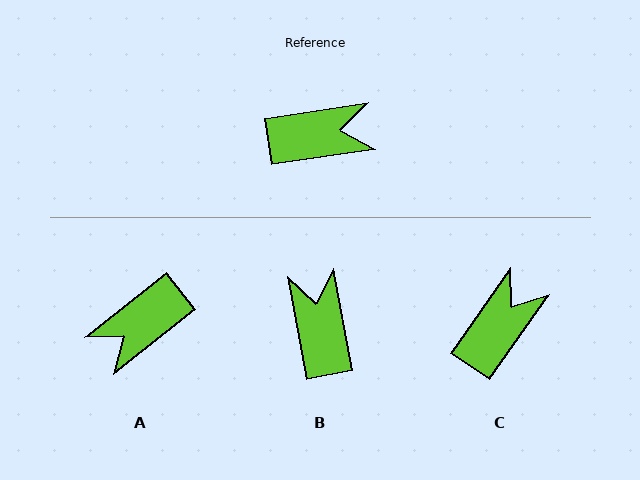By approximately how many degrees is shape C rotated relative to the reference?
Approximately 47 degrees counter-clockwise.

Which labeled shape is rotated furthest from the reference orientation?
A, about 150 degrees away.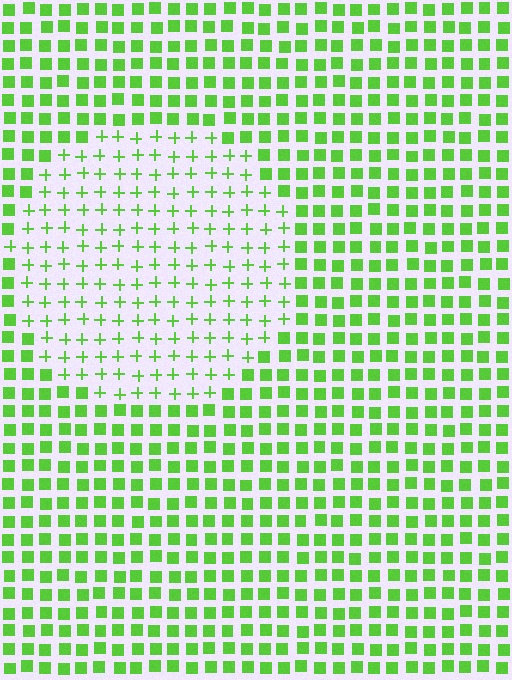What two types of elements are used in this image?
The image uses plus signs inside the circle region and squares outside it.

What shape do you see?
I see a circle.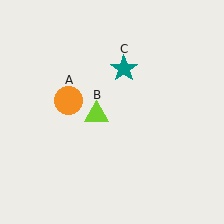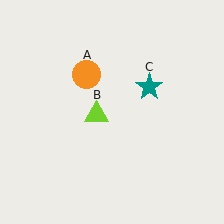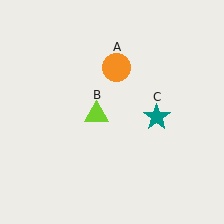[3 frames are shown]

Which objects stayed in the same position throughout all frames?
Lime triangle (object B) remained stationary.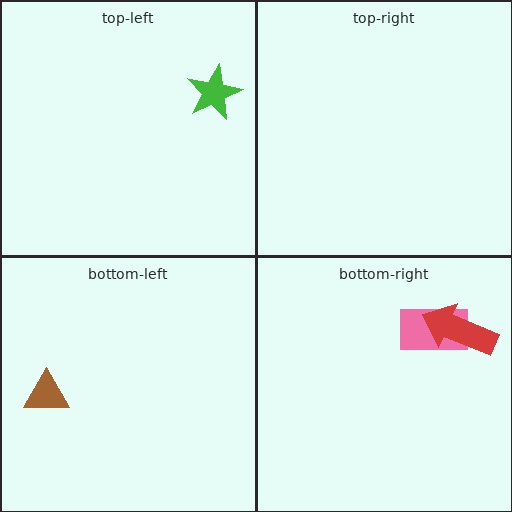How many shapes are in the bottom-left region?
1.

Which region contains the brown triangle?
The bottom-left region.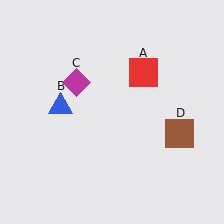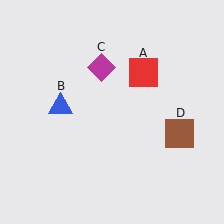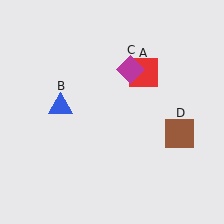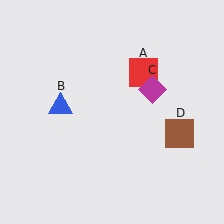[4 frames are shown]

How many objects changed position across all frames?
1 object changed position: magenta diamond (object C).